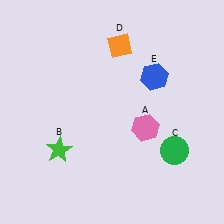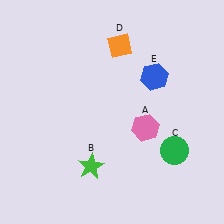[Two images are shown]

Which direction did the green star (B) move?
The green star (B) moved right.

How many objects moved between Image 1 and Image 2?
1 object moved between the two images.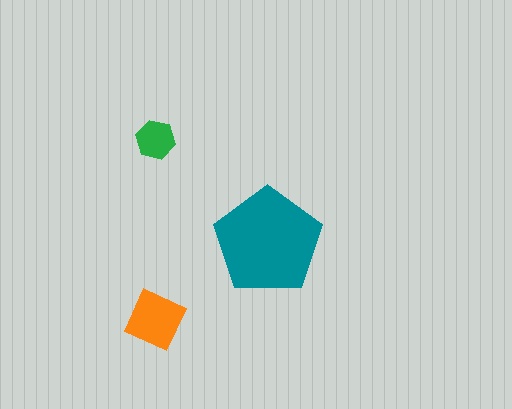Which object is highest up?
The green hexagon is topmost.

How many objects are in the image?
There are 3 objects in the image.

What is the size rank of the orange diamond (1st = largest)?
2nd.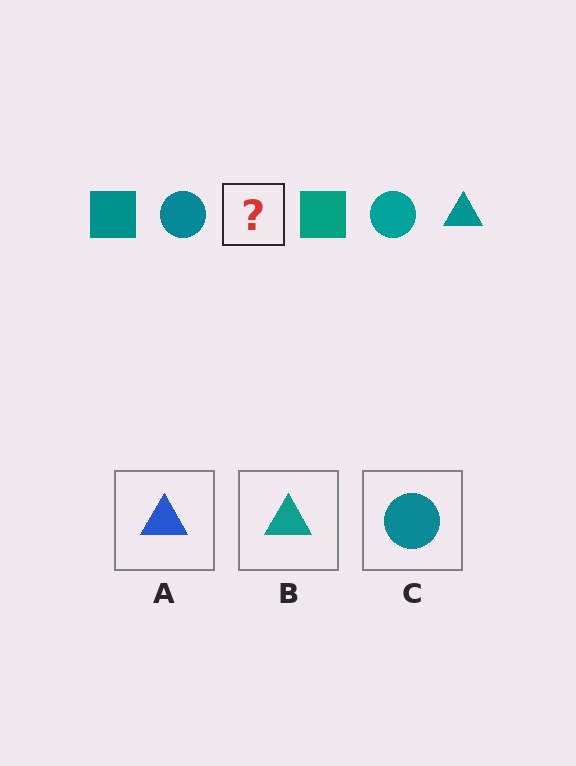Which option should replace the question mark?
Option B.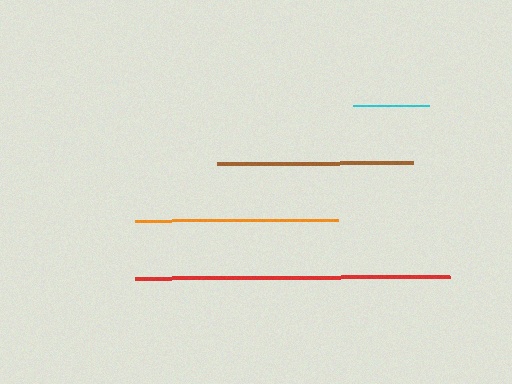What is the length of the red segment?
The red segment is approximately 315 pixels long.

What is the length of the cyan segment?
The cyan segment is approximately 76 pixels long.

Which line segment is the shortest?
The cyan line is the shortest at approximately 76 pixels.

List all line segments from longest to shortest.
From longest to shortest: red, orange, brown, cyan.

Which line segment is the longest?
The red line is the longest at approximately 315 pixels.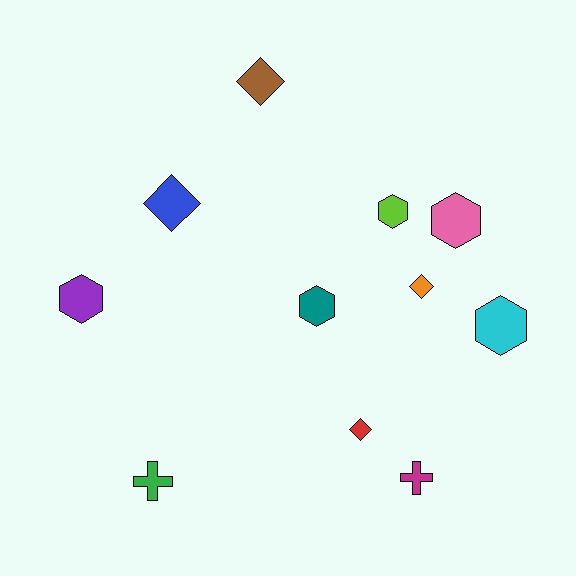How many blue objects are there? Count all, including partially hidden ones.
There is 1 blue object.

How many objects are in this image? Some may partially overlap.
There are 11 objects.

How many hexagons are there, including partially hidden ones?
There are 5 hexagons.